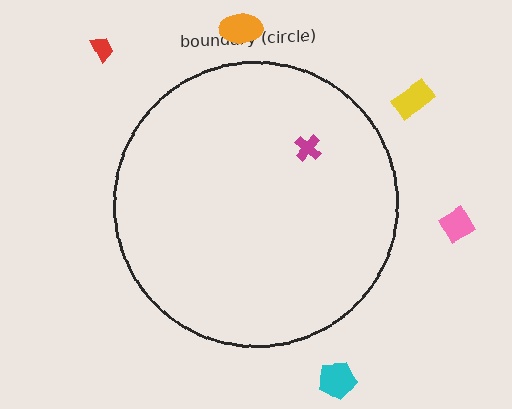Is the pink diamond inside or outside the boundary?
Outside.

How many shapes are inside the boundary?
1 inside, 5 outside.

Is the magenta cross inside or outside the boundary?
Inside.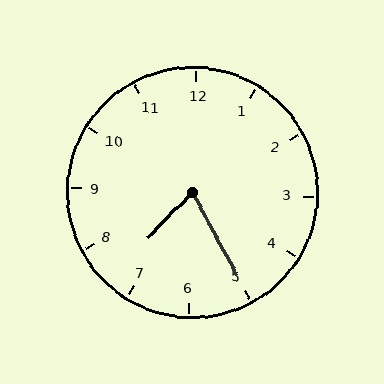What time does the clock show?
7:25.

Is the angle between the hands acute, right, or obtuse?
It is acute.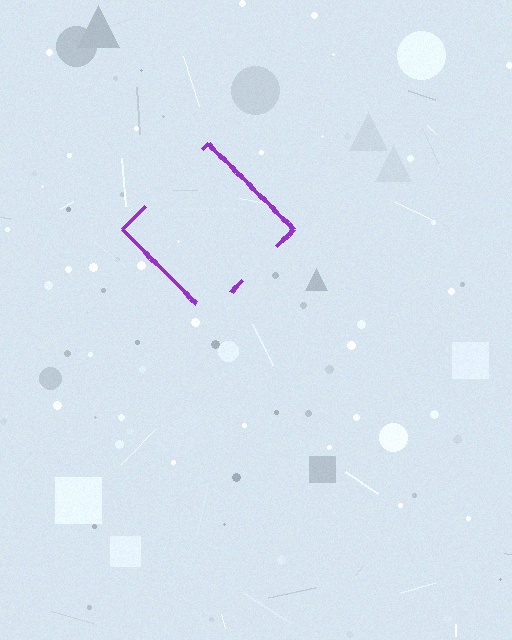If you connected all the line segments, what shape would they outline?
They would outline a diamond.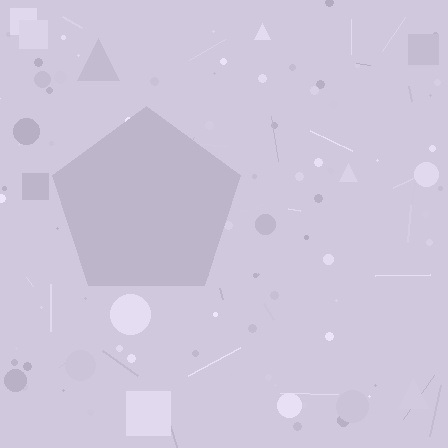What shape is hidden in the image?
A pentagon is hidden in the image.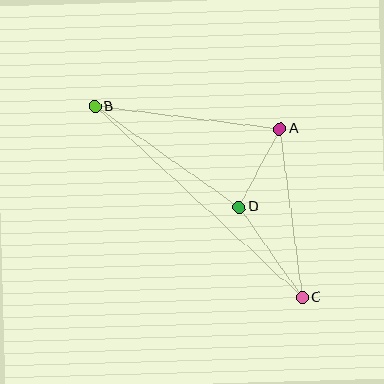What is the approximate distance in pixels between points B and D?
The distance between B and D is approximately 176 pixels.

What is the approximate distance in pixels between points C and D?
The distance between C and D is approximately 110 pixels.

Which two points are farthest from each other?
Points B and C are farthest from each other.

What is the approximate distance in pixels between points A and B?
The distance between A and B is approximately 186 pixels.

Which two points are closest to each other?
Points A and D are closest to each other.